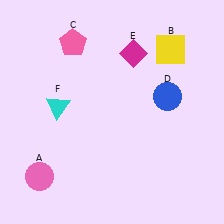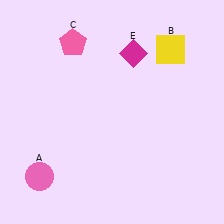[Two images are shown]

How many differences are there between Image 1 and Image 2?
There are 2 differences between the two images.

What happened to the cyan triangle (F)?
The cyan triangle (F) was removed in Image 2. It was in the top-left area of Image 1.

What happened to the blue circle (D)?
The blue circle (D) was removed in Image 2. It was in the top-right area of Image 1.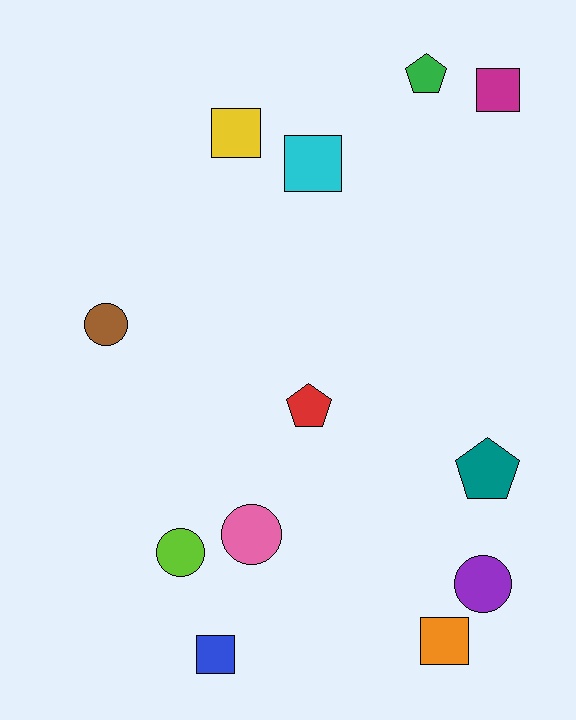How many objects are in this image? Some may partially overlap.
There are 12 objects.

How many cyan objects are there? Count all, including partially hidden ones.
There is 1 cyan object.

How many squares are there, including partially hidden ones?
There are 5 squares.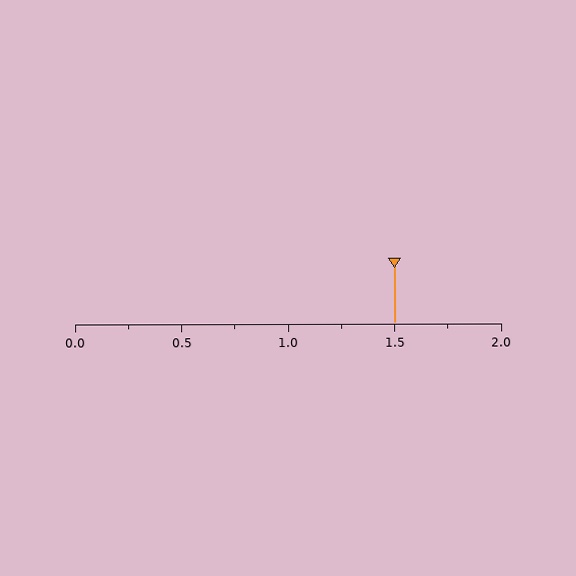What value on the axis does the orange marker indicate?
The marker indicates approximately 1.5.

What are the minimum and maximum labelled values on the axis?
The axis runs from 0.0 to 2.0.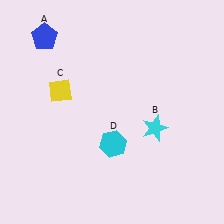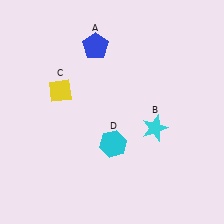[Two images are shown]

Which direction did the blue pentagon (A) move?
The blue pentagon (A) moved right.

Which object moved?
The blue pentagon (A) moved right.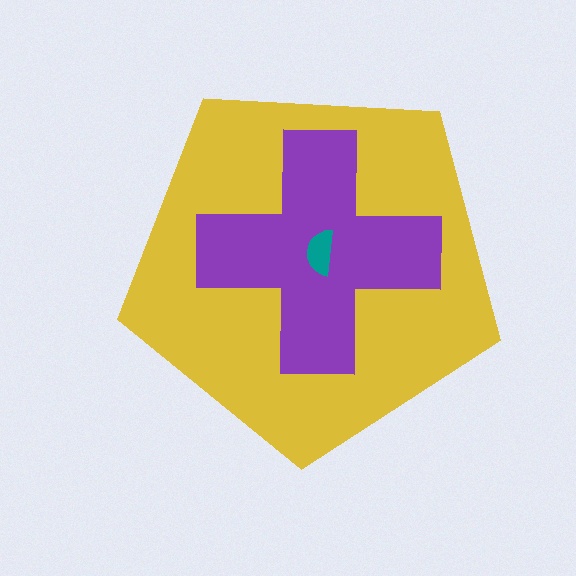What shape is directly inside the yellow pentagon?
The purple cross.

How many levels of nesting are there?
3.